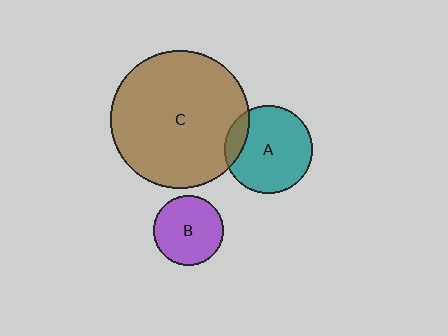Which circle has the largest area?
Circle C (brown).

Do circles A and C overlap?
Yes.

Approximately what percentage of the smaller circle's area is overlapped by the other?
Approximately 15%.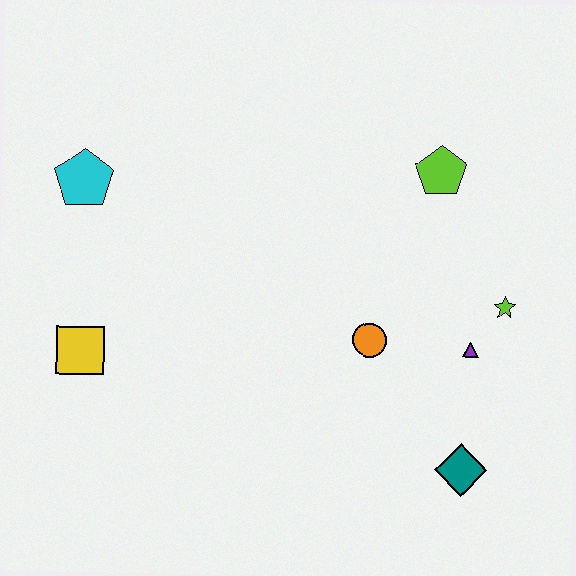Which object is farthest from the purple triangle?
The cyan pentagon is farthest from the purple triangle.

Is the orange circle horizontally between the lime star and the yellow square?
Yes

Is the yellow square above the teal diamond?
Yes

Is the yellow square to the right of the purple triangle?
No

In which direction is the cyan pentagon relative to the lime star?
The cyan pentagon is to the left of the lime star.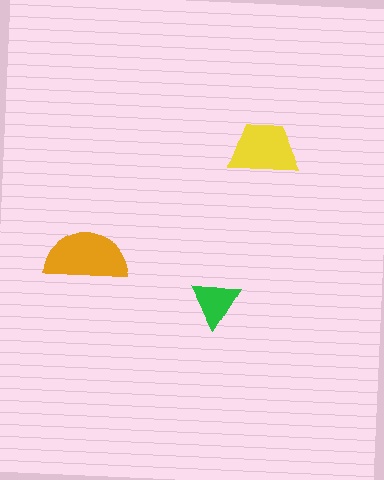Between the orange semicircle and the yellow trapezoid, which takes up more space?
The orange semicircle.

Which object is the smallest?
The green triangle.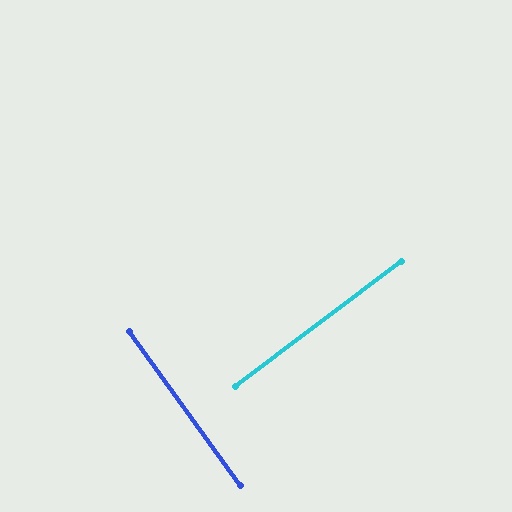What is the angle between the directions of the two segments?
Approximately 89 degrees.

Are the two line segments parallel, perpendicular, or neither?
Perpendicular — they meet at approximately 89°.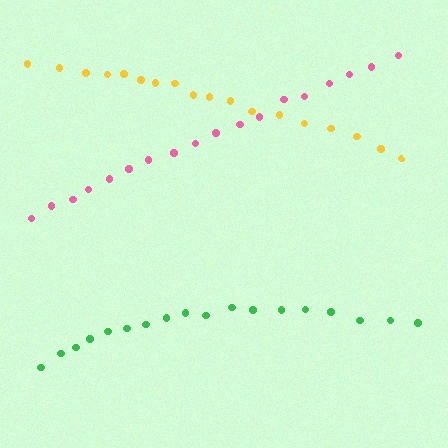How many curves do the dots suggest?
There are 3 distinct paths.